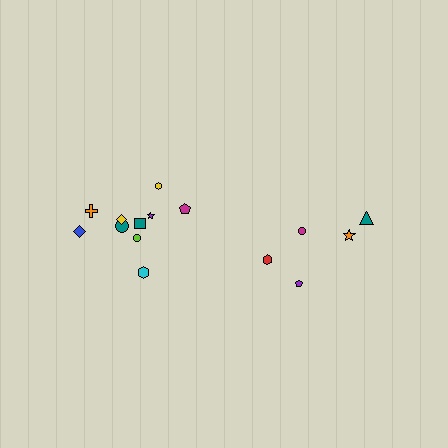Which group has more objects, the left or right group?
The left group.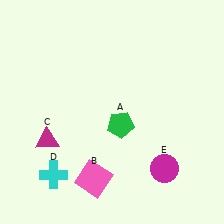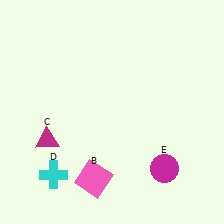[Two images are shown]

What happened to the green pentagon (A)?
The green pentagon (A) was removed in Image 2. It was in the bottom-right area of Image 1.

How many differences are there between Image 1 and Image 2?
There is 1 difference between the two images.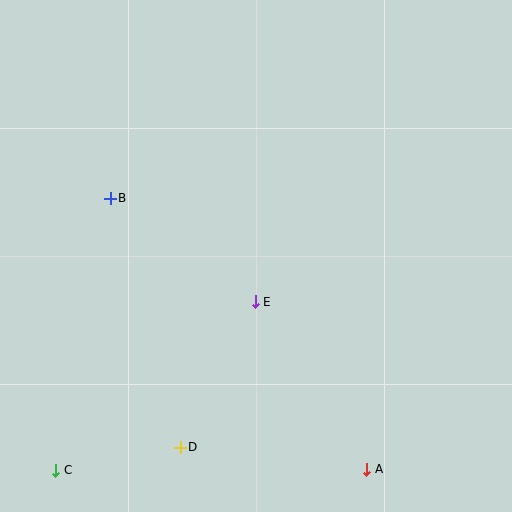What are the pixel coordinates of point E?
Point E is at (255, 302).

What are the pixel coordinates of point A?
Point A is at (367, 469).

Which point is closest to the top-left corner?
Point B is closest to the top-left corner.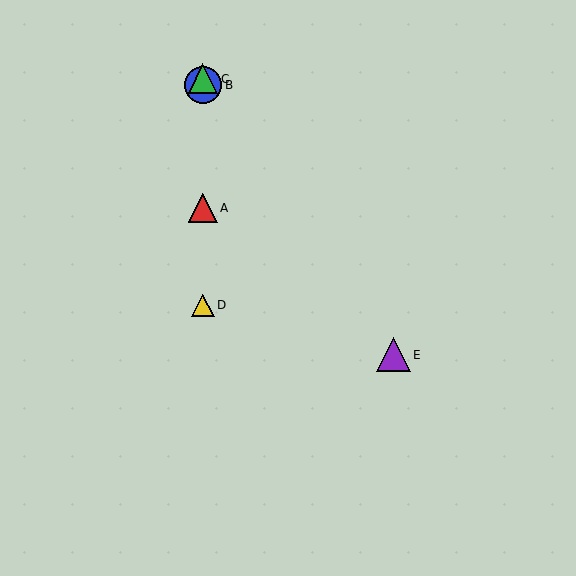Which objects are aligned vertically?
Objects A, B, C, D are aligned vertically.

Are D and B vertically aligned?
Yes, both are at x≈203.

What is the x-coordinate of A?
Object A is at x≈203.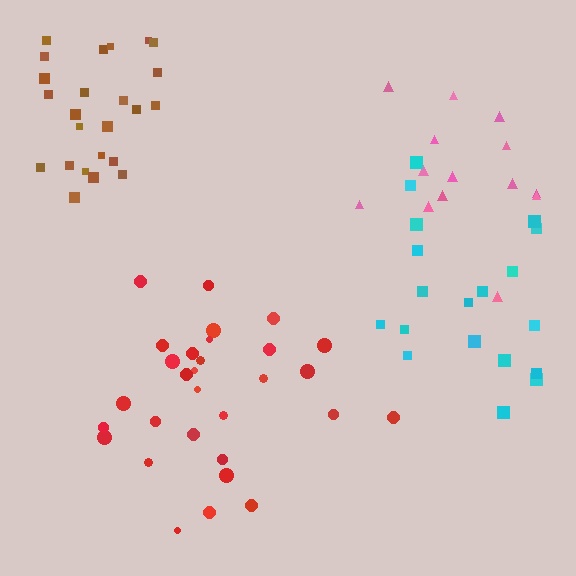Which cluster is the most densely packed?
Brown.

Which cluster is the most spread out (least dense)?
Cyan.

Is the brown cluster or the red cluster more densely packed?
Brown.